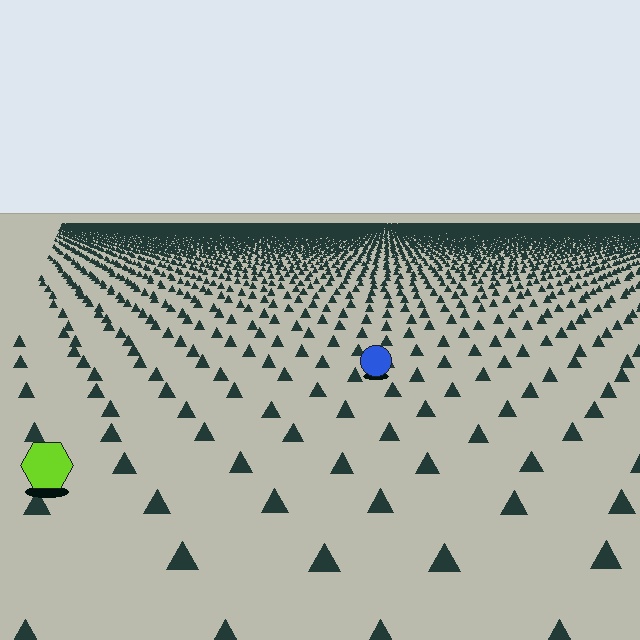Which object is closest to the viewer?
The lime hexagon is closest. The texture marks near it are larger and more spread out.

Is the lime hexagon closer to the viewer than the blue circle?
Yes. The lime hexagon is closer — you can tell from the texture gradient: the ground texture is coarser near it.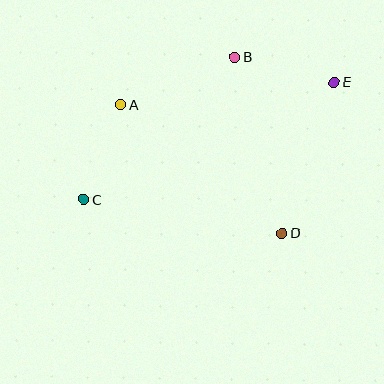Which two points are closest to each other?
Points A and C are closest to each other.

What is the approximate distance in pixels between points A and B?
The distance between A and B is approximately 123 pixels.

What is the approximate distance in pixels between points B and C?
The distance between B and C is approximately 208 pixels.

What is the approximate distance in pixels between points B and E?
The distance between B and E is approximately 103 pixels.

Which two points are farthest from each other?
Points C and E are farthest from each other.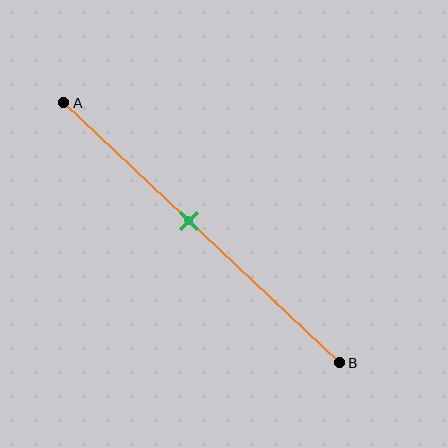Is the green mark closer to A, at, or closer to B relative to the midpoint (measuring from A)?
The green mark is closer to point A than the midpoint of segment AB.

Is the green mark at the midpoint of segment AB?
No, the mark is at about 45% from A, not at the 50% midpoint.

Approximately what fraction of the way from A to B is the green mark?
The green mark is approximately 45% of the way from A to B.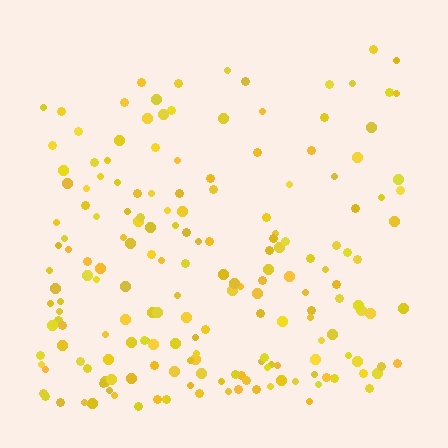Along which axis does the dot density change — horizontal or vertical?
Vertical.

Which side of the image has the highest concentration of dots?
The bottom.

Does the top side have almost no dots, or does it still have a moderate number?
Still a moderate number, just noticeably fewer than the bottom.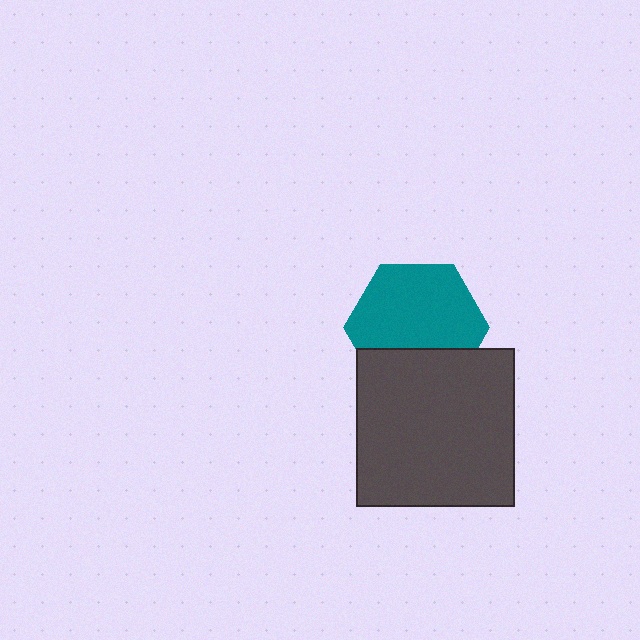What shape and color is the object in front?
The object in front is a dark gray square.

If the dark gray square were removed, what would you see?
You would see the complete teal hexagon.